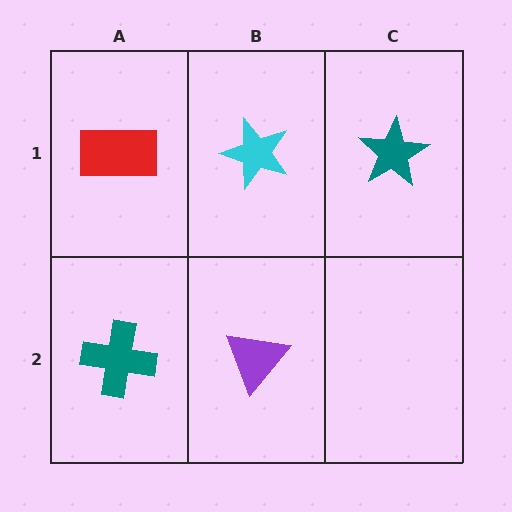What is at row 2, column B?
A purple triangle.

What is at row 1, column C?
A teal star.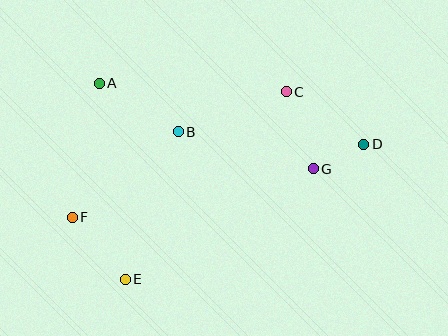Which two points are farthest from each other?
Points D and F are farthest from each other.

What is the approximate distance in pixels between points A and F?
The distance between A and F is approximately 136 pixels.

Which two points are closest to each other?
Points D and G are closest to each other.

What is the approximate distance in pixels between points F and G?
The distance between F and G is approximately 246 pixels.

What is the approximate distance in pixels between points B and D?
The distance between B and D is approximately 186 pixels.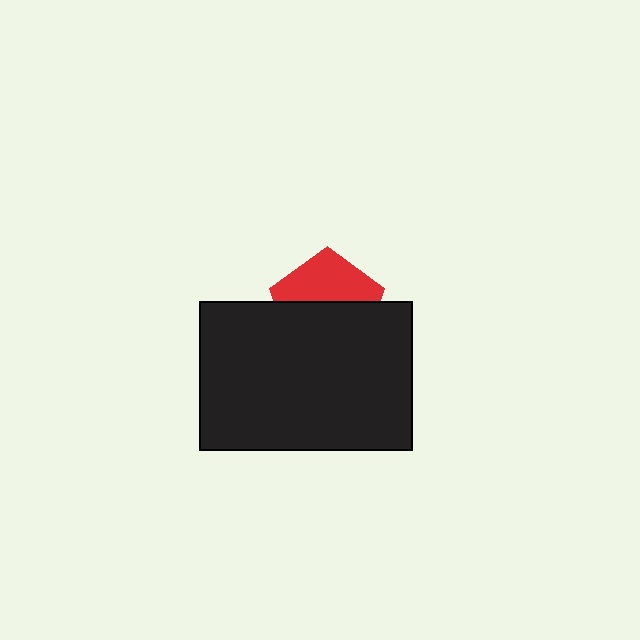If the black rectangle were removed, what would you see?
You would see the complete red pentagon.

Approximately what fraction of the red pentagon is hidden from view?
Roughly 55% of the red pentagon is hidden behind the black rectangle.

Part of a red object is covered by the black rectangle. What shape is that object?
It is a pentagon.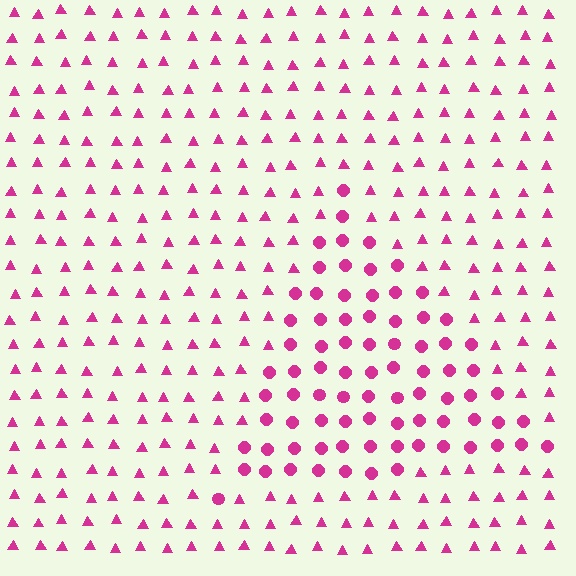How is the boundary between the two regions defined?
The boundary is defined by a change in element shape: circles inside vs. triangles outside. All elements share the same color and spacing.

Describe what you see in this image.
The image is filled with small magenta elements arranged in a uniform grid. A triangle-shaped region contains circles, while the surrounding area contains triangles. The boundary is defined purely by the change in element shape.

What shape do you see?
I see a triangle.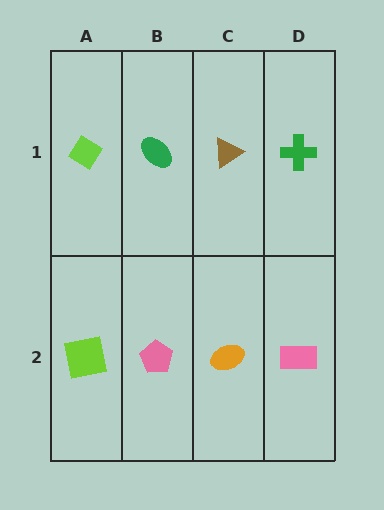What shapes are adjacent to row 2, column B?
A green ellipse (row 1, column B), a lime square (row 2, column A), an orange ellipse (row 2, column C).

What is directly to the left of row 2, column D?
An orange ellipse.